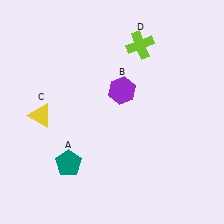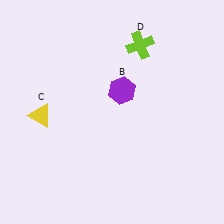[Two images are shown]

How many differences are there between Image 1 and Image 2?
There is 1 difference between the two images.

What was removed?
The teal pentagon (A) was removed in Image 2.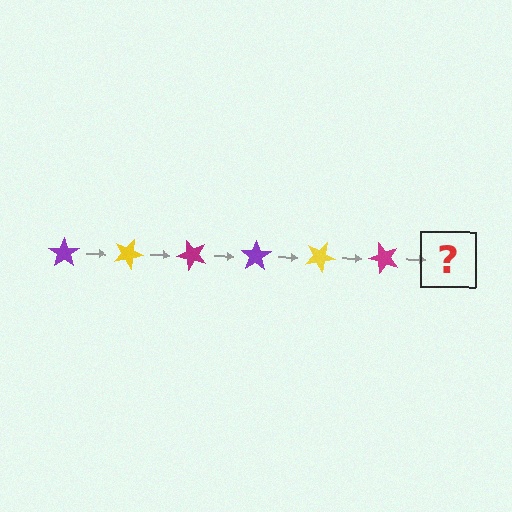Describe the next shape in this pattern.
It should be a purple star, rotated 150 degrees from the start.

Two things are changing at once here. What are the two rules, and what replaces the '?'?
The two rules are that it rotates 25 degrees each step and the color cycles through purple, yellow, and magenta. The '?' should be a purple star, rotated 150 degrees from the start.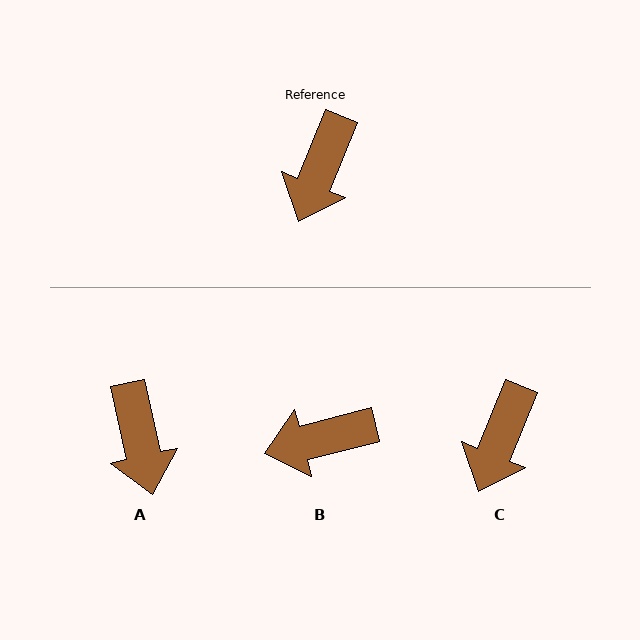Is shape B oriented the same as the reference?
No, it is off by about 53 degrees.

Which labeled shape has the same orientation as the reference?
C.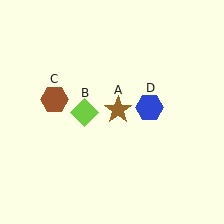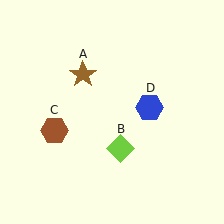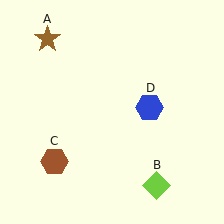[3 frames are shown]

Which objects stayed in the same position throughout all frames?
Blue hexagon (object D) remained stationary.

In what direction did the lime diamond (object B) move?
The lime diamond (object B) moved down and to the right.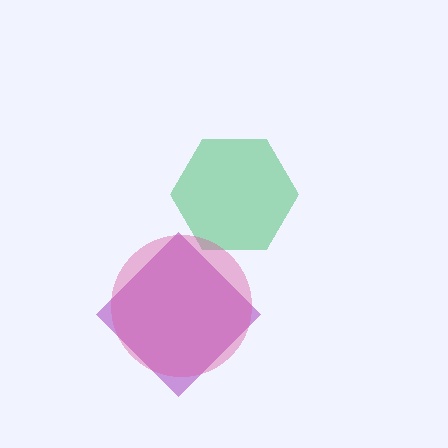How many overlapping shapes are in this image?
There are 3 overlapping shapes in the image.